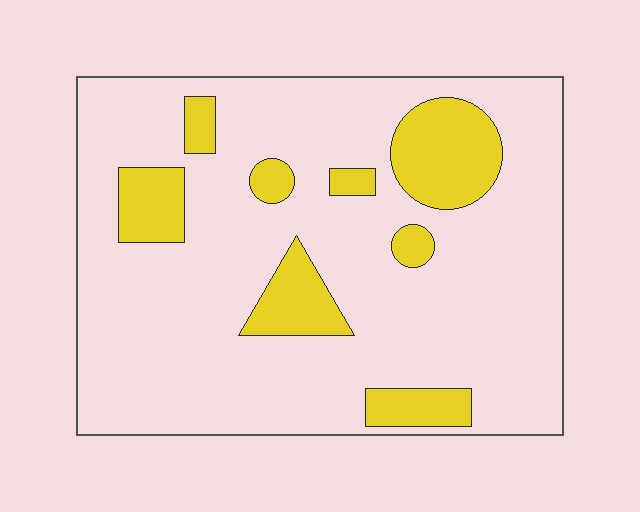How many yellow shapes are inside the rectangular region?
8.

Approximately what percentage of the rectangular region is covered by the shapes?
Approximately 20%.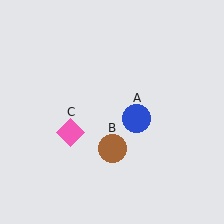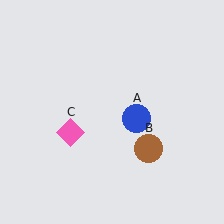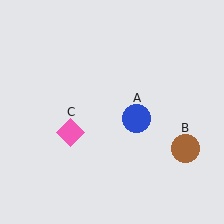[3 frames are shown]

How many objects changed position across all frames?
1 object changed position: brown circle (object B).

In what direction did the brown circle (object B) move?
The brown circle (object B) moved right.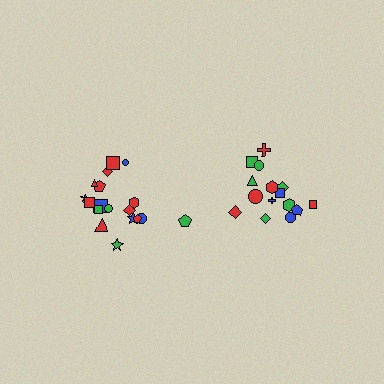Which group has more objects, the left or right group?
The left group.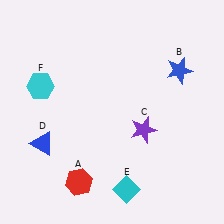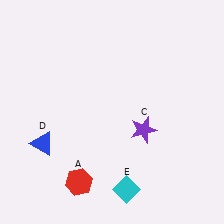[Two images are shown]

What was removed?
The blue star (B), the cyan hexagon (F) were removed in Image 2.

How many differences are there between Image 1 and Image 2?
There are 2 differences between the two images.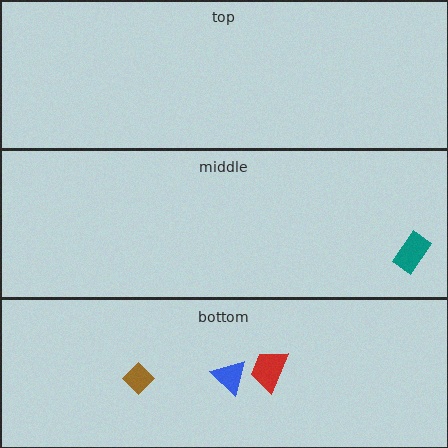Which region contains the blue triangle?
The bottom region.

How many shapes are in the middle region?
1.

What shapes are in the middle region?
The teal rectangle.